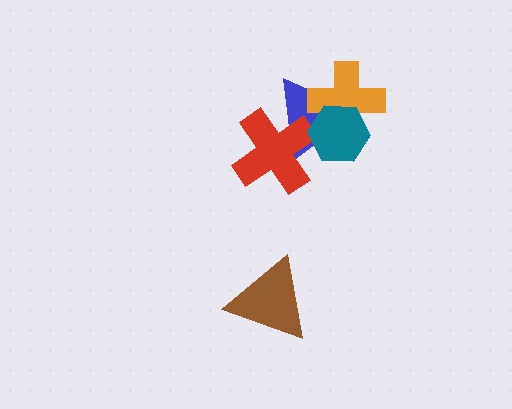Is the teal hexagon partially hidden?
No, no other shape covers it.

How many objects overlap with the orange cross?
2 objects overlap with the orange cross.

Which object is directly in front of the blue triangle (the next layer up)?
The red cross is directly in front of the blue triangle.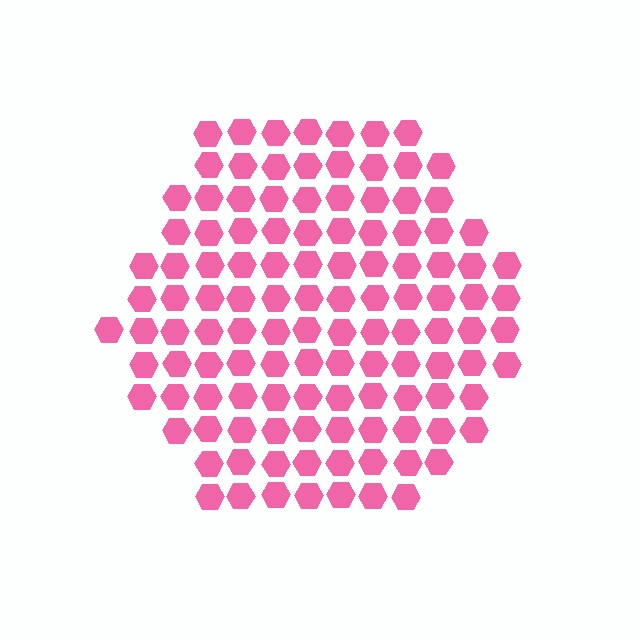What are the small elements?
The small elements are hexagons.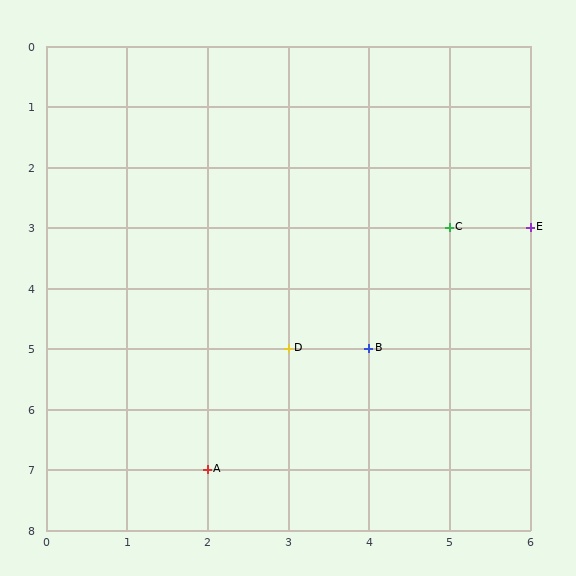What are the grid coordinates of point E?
Point E is at grid coordinates (6, 3).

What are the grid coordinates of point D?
Point D is at grid coordinates (3, 5).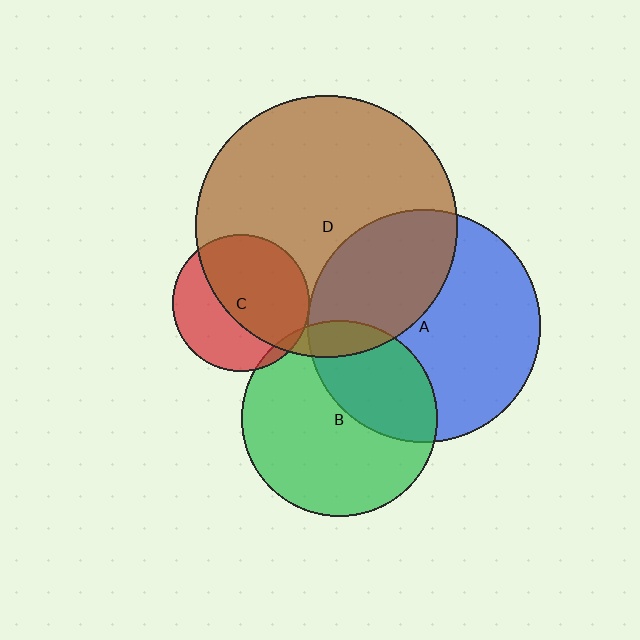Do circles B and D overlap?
Yes.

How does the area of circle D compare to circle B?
Approximately 1.8 times.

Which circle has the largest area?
Circle D (brown).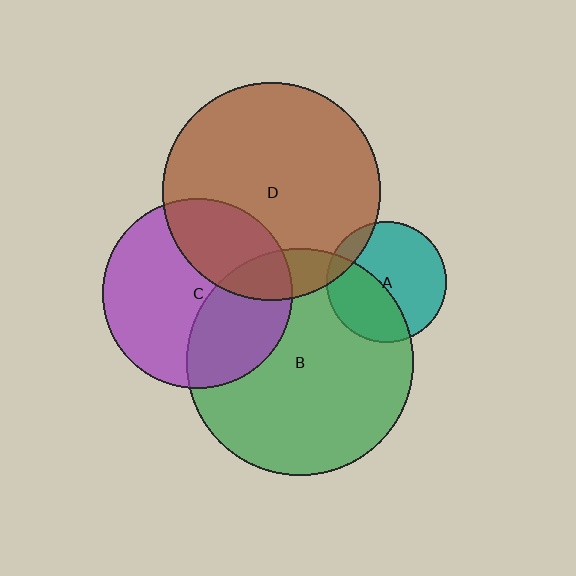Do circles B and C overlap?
Yes.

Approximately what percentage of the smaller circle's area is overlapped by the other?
Approximately 35%.